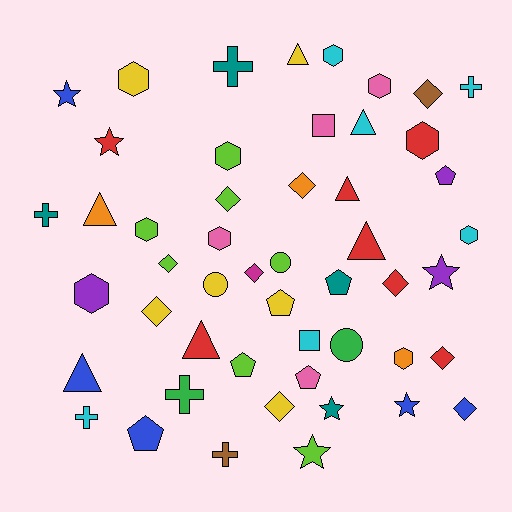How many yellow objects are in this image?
There are 6 yellow objects.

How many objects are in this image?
There are 50 objects.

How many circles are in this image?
There are 3 circles.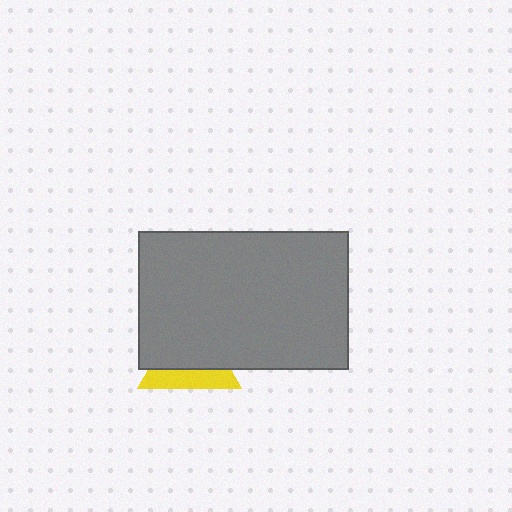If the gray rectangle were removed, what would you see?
You would see the complete yellow triangle.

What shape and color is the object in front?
The object in front is a gray rectangle.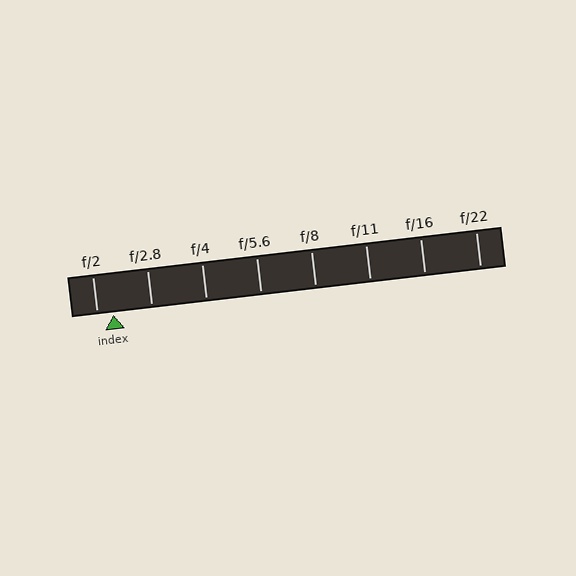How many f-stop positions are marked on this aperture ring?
There are 8 f-stop positions marked.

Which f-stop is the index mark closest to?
The index mark is closest to f/2.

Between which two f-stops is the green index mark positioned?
The index mark is between f/2 and f/2.8.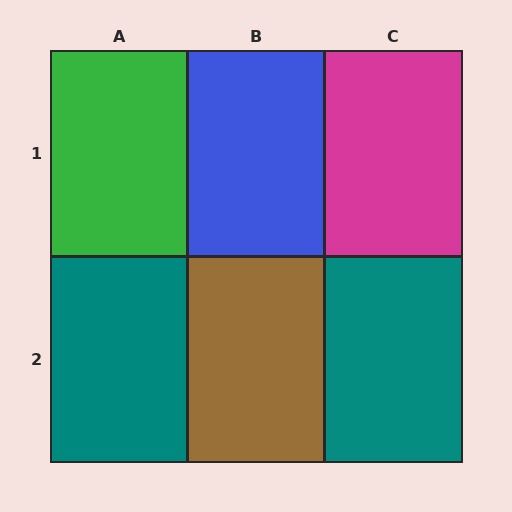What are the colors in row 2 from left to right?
Teal, brown, teal.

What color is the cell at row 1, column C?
Magenta.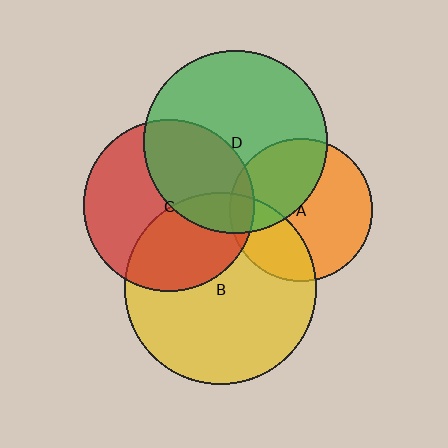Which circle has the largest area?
Circle B (yellow).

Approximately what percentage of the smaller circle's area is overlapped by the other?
Approximately 30%.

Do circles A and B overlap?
Yes.